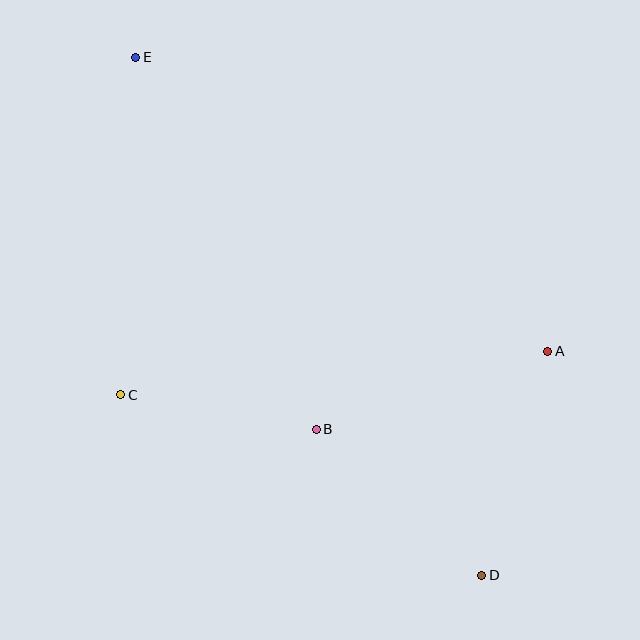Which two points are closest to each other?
Points B and C are closest to each other.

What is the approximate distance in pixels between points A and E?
The distance between A and E is approximately 506 pixels.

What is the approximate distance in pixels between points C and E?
The distance between C and E is approximately 338 pixels.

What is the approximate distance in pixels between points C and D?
The distance between C and D is approximately 404 pixels.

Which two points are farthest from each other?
Points D and E are farthest from each other.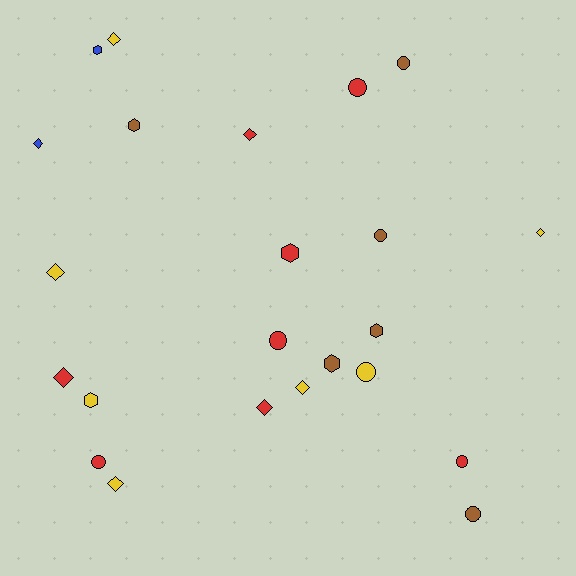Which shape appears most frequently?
Diamond, with 9 objects.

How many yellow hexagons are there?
There is 1 yellow hexagon.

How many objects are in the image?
There are 23 objects.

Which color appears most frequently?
Red, with 8 objects.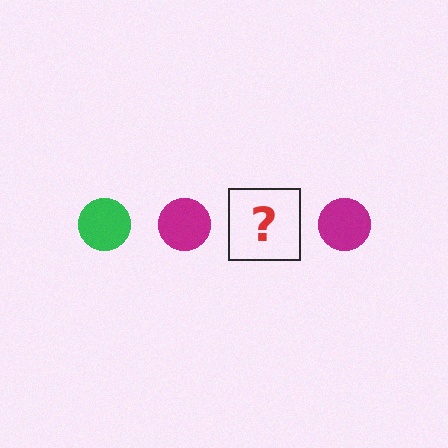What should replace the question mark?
The question mark should be replaced with a green circle.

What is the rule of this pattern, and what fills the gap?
The rule is that the pattern cycles through green, magenta circles. The gap should be filled with a green circle.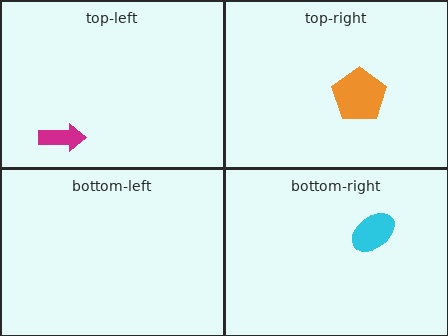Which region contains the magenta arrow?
The top-left region.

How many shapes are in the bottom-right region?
1.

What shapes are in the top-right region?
The orange pentagon.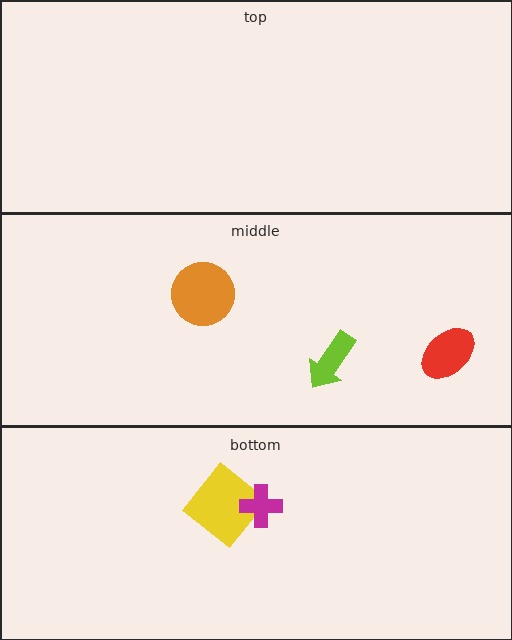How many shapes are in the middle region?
3.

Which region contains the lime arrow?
The middle region.